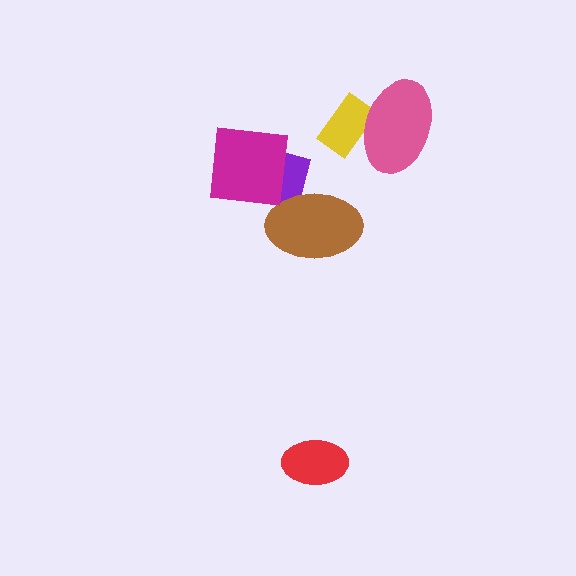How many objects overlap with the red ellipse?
0 objects overlap with the red ellipse.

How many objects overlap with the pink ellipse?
1 object overlaps with the pink ellipse.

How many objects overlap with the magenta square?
2 objects overlap with the magenta square.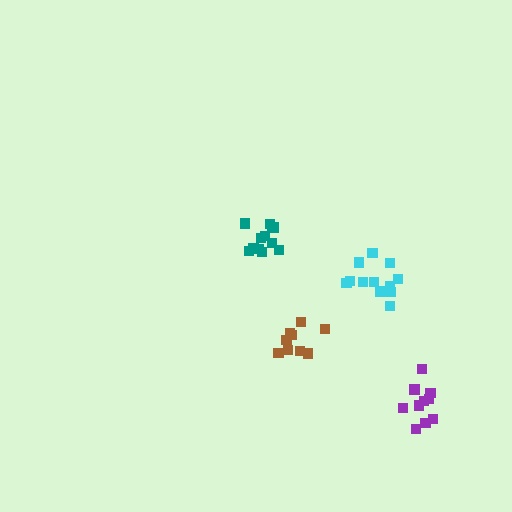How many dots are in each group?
Group 1: 12 dots, Group 2: 9 dots, Group 3: 10 dots, Group 4: 12 dots (43 total).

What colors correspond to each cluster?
The clusters are colored: cyan, brown, purple, teal.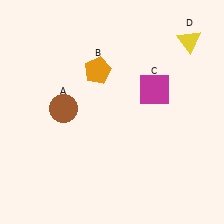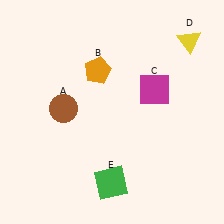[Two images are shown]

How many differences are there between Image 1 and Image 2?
There is 1 difference between the two images.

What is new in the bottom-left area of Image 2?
A green square (E) was added in the bottom-left area of Image 2.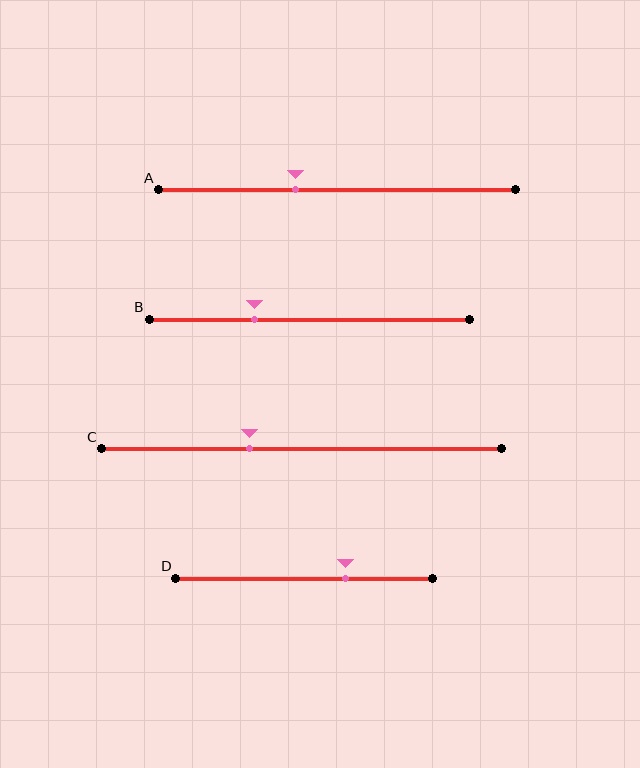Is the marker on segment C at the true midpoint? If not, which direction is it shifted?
No, the marker on segment C is shifted to the left by about 13% of the segment length.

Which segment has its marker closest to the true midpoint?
Segment A has its marker closest to the true midpoint.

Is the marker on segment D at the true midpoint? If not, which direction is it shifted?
No, the marker on segment D is shifted to the right by about 16% of the segment length.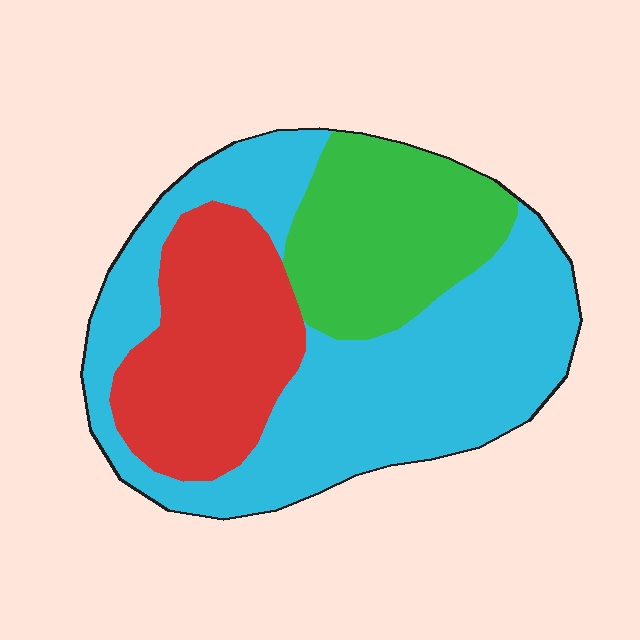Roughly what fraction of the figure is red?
Red takes up about one quarter (1/4) of the figure.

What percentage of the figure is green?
Green covers 23% of the figure.